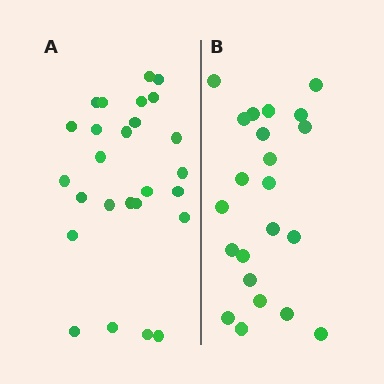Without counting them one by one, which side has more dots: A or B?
Region A (the left region) has more dots.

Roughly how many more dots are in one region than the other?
Region A has about 4 more dots than region B.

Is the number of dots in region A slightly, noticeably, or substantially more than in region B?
Region A has only slightly more — the two regions are fairly close. The ratio is roughly 1.2 to 1.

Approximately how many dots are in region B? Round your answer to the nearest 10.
About 20 dots. (The exact count is 22, which rounds to 20.)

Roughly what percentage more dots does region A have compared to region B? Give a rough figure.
About 20% more.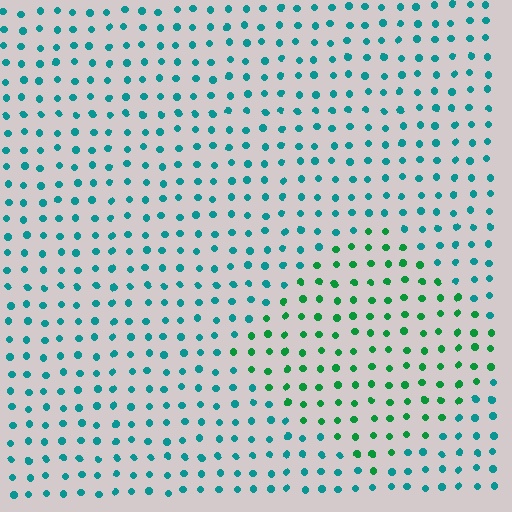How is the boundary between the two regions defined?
The boundary is defined purely by a slight shift in hue (about 39 degrees). Spacing, size, and orientation are identical on both sides.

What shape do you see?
I see a diamond.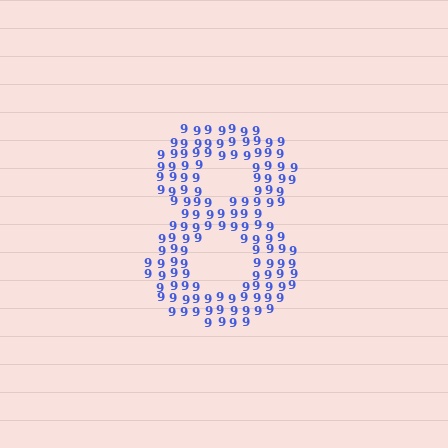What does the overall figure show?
The overall figure shows the digit 8.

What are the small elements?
The small elements are digit 9's.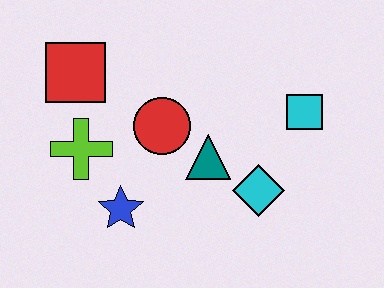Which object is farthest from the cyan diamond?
The red square is farthest from the cyan diamond.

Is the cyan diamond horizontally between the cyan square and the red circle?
Yes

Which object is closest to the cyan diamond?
The teal triangle is closest to the cyan diamond.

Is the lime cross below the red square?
Yes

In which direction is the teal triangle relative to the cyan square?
The teal triangle is to the left of the cyan square.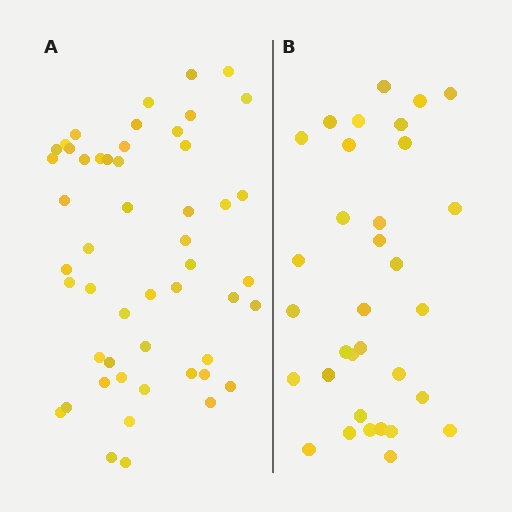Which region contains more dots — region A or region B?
Region A (the left region) has more dots.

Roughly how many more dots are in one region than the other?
Region A has approximately 20 more dots than region B.